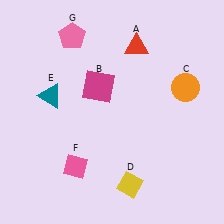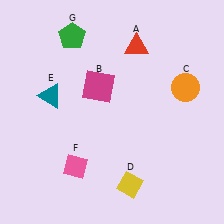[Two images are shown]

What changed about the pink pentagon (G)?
In Image 1, G is pink. In Image 2, it changed to green.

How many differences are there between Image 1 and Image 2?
There is 1 difference between the two images.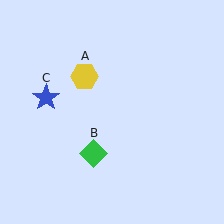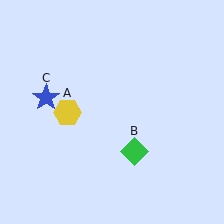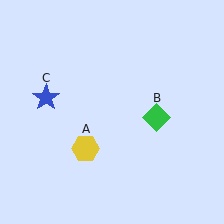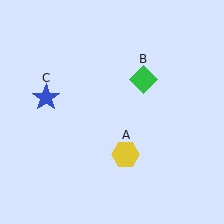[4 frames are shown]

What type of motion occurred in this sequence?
The yellow hexagon (object A), green diamond (object B) rotated counterclockwise around the center of the scene.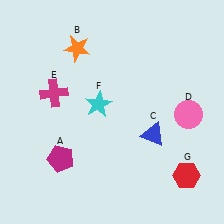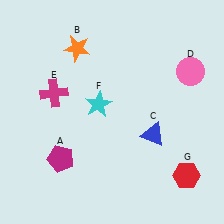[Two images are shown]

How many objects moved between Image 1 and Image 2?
1 object moved between the two images.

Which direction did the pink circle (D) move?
The pink circle (D) moved up.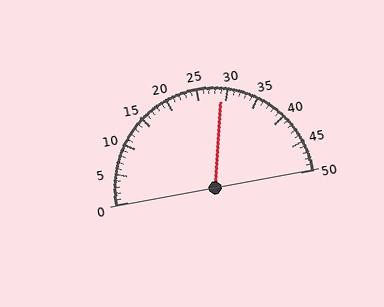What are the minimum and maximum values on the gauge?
The gauge ranges from 0 to 50.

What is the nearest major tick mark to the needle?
The nearest major tick mark is 30.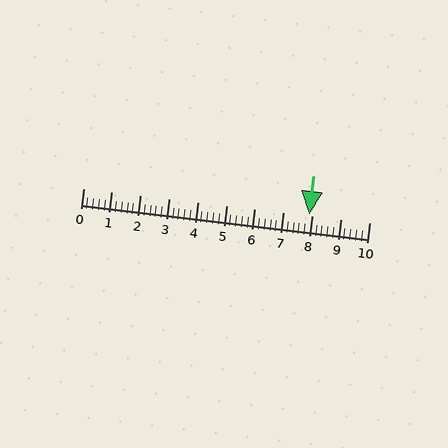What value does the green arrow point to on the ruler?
The green arrow points to approximately 7.9.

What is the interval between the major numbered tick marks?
The major tick marks are spaced 1 units apart.